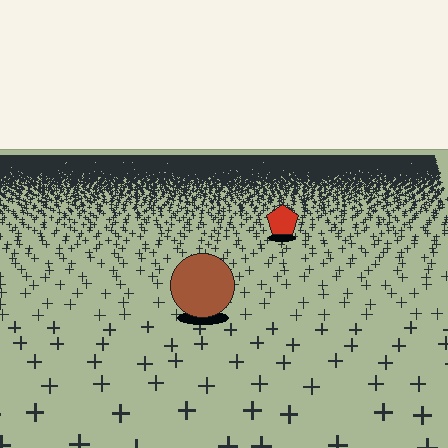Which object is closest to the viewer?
The brown circle is closest. The texture marks near it are larger and more spread out.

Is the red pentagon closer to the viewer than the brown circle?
No. The brown circle is closer — you can tell from the texture gradient: the ground texture is coarser near it.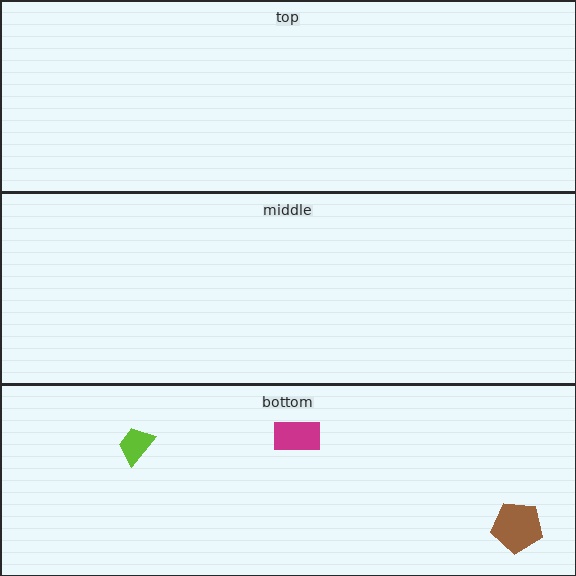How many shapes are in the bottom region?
3.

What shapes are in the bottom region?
The magenta rectangle, the brown pentagon, the lime trapezoid.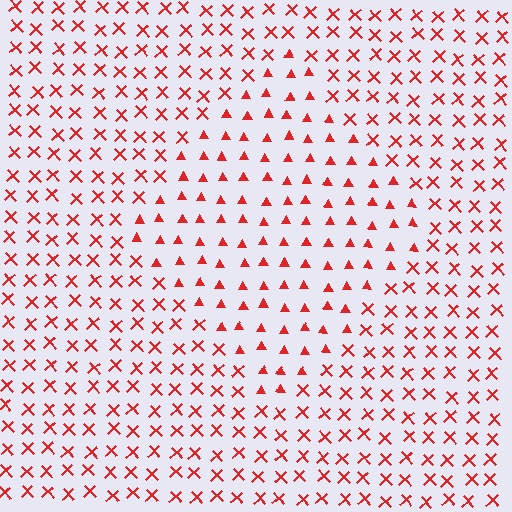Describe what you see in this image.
The image is filled with small red elements arranged in a uniform grid. A diamond-shaped region contains triangles, while the surrounding area contains X marks. The boundary is defined purely by the change in element shape.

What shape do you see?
I see a diamond.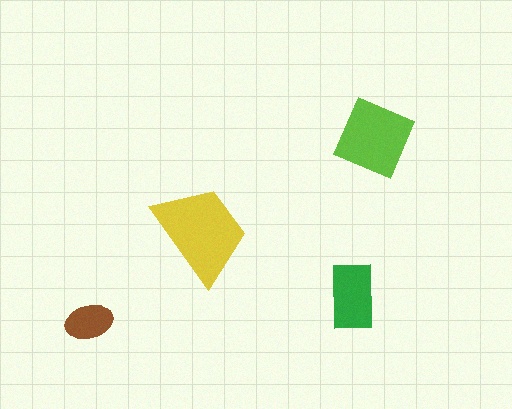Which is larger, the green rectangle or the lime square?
The lime square.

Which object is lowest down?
The brown ellipse is bottommost.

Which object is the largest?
The yellow trapezoid.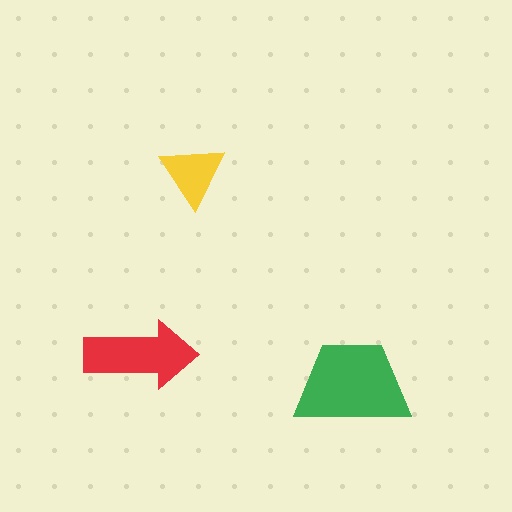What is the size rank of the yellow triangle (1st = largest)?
3rd.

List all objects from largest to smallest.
The green trapezoid, the red arrow, the yellow triangle.